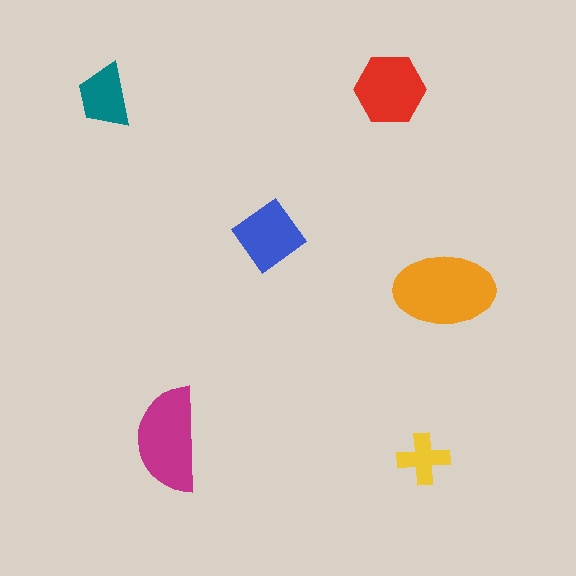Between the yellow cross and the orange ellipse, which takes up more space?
The orange ellipse.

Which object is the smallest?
The yellow cross.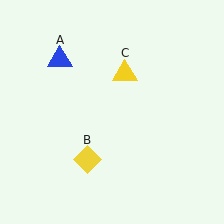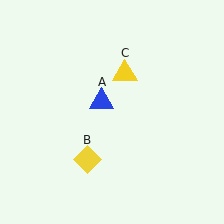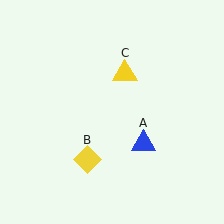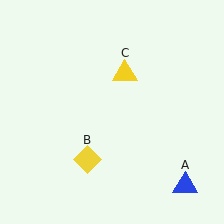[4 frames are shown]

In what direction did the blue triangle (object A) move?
The blue triangle (object A) moved down and to the right.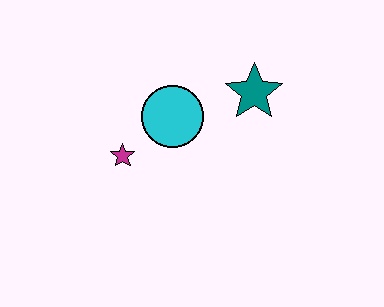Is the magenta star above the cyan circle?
No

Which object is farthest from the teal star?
The magenta star is farthest from the teal star.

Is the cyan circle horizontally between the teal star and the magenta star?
Yes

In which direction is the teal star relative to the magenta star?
The teal star is to the right of the magenta star.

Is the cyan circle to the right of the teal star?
No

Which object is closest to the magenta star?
The cyan circle is closest to the magenta star.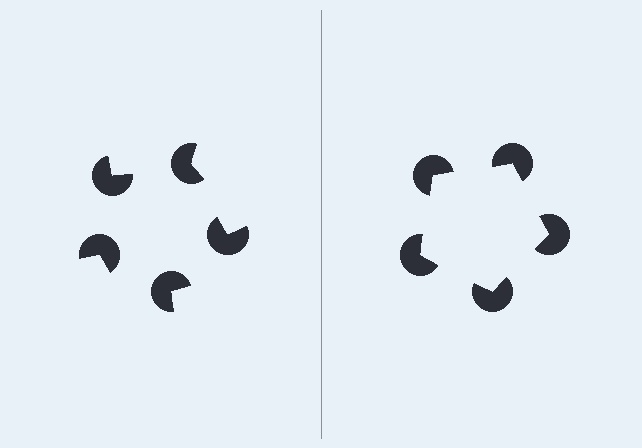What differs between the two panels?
The pac-man discs are positioned identically on both sides; only the wedge orientations differ. On the right they align to a pentagon; on the left they are misaligned.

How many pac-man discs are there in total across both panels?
10 — 5 on each side.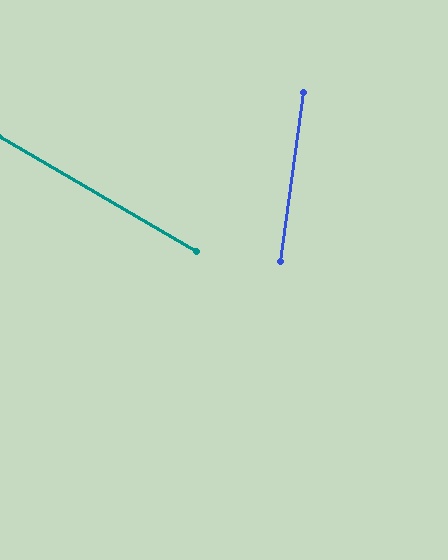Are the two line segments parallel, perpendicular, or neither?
Neither parallel nor perpendicular — they differ by about 68°.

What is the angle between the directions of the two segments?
Approximately 68 degrees.